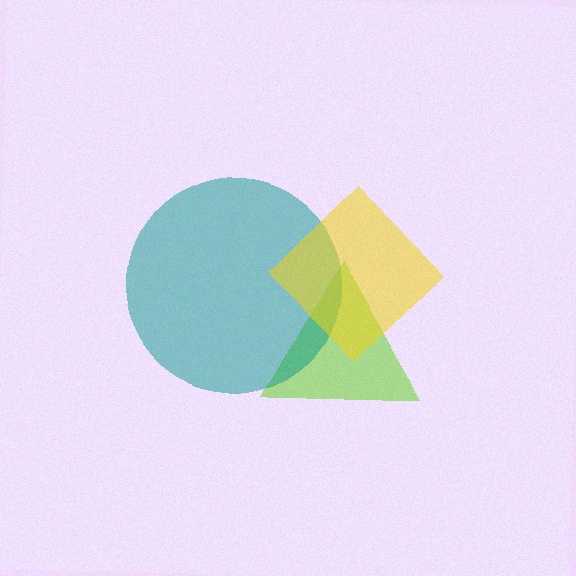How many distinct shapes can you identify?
There are 3 distinct shapes: a lime triangle, a teal circle, a yellow diamond.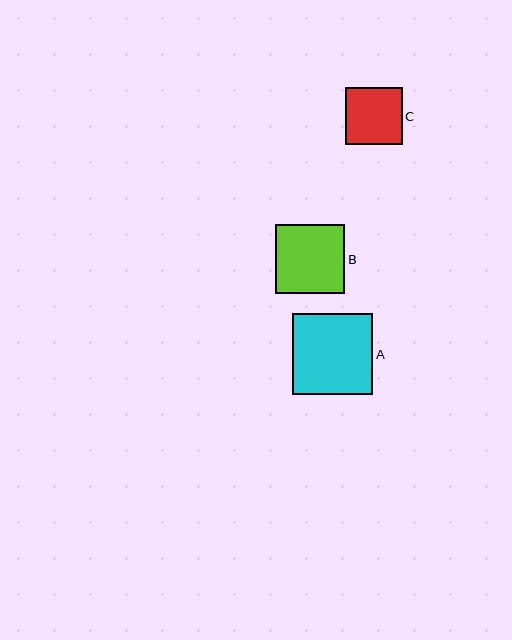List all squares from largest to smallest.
From largest to smallest: A, B, C.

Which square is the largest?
Square A is the largest with a size of approximately 80 pixels.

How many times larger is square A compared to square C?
Square A is approximately 1.4 times the size of square C.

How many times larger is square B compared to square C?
Square B is approximately 1.2 times the size of square C.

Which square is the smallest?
Square C is the smallest with a size of approximately 57 pixels.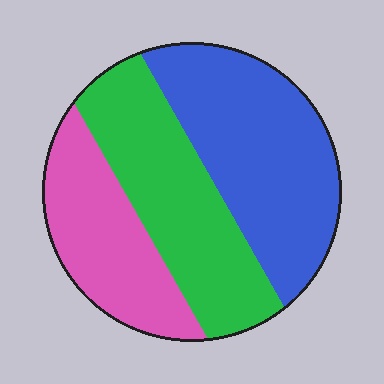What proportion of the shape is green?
Green takes up about one third (1/3) of the shape.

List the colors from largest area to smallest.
From largest to smallest: blue, green, pink.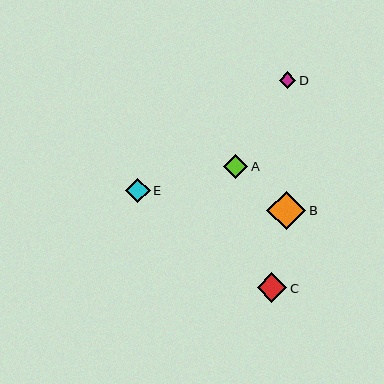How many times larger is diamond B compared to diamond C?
Diamond B is approximately 1.3 times the size of diamond C.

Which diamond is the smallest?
Diamond D is the smallest with a size of approximately 17 pixels.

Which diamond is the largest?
Diamond B is the largest with a size of approximately 39 pixels.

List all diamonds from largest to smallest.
From largest to smallest: B, C, A, E, D.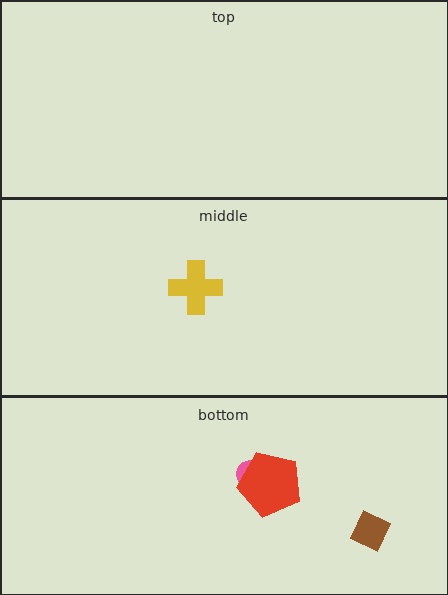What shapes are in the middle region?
The yellow cross.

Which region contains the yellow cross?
The middle region.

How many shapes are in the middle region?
1.